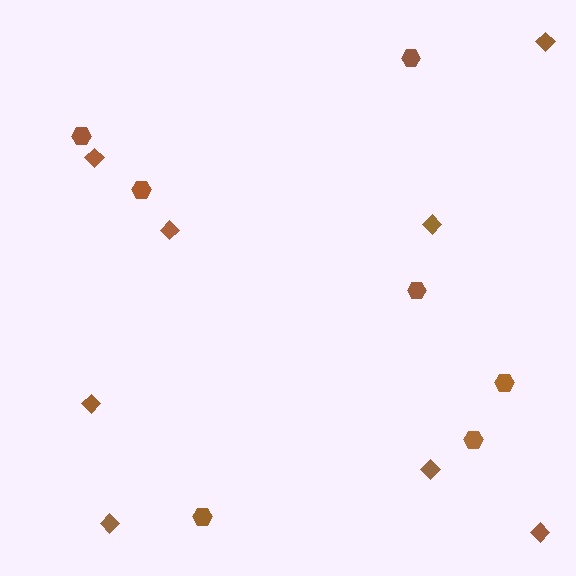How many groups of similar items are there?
There are 2 groups: one group of hexagons (7) and one group of diamonds (8).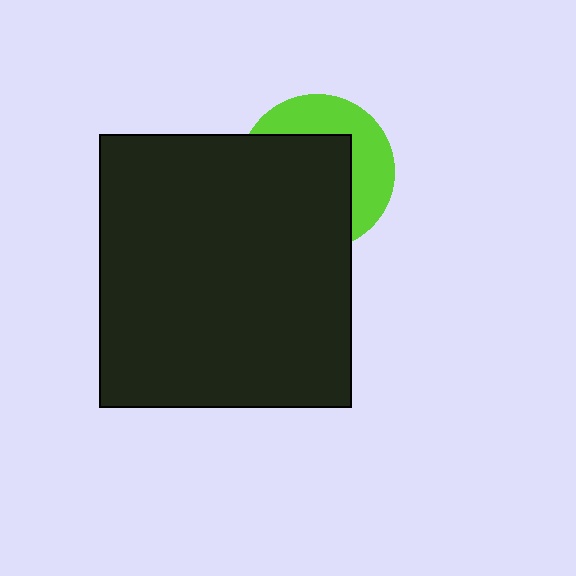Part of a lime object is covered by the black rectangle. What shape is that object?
It is a circle.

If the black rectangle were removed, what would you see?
You would see the complete lime circle.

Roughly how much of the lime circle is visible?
A small part of it is visible (roughly 39%).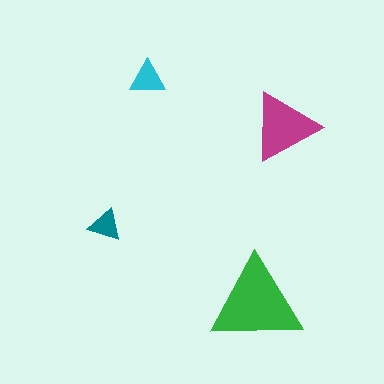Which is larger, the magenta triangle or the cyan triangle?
The magenta one.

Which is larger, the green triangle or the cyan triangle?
The green one.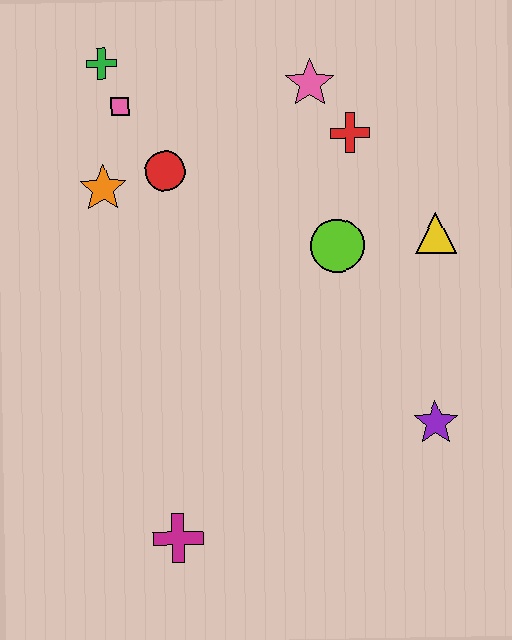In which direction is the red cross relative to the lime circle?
The red cross is above the lime circle.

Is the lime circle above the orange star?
No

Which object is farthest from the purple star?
The green cross is farthest from the purple star.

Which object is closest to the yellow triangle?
The lime circle is closest to the yellow triangle.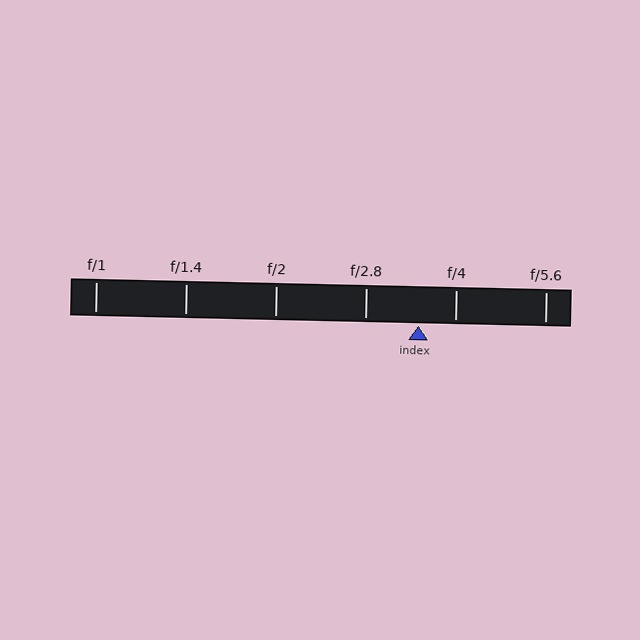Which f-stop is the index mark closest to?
The index mark is closest to f/4.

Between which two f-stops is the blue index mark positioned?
The index mark is between f/2.8 and f/4.